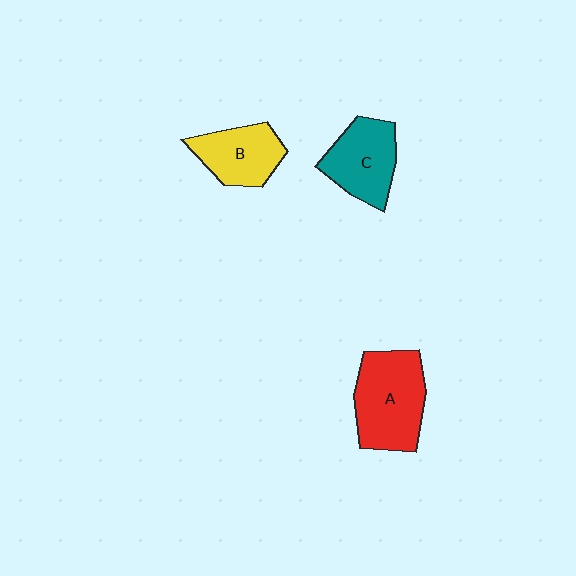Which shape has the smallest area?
Shape B (yellow).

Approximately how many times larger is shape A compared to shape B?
Approximately 1.4 times.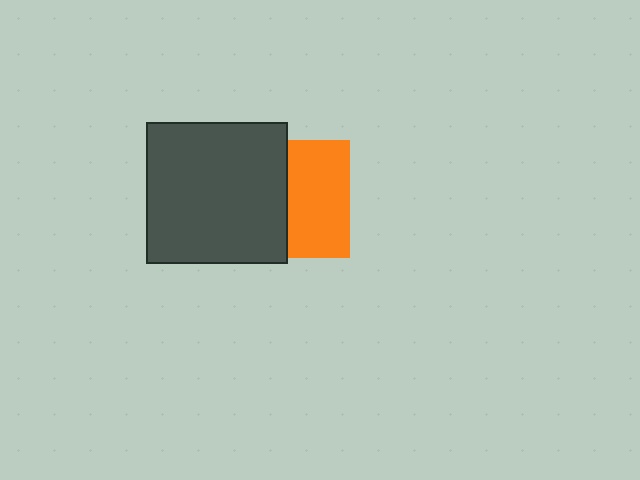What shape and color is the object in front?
The object in front is a dark gray square.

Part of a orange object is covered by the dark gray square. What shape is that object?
It is a square.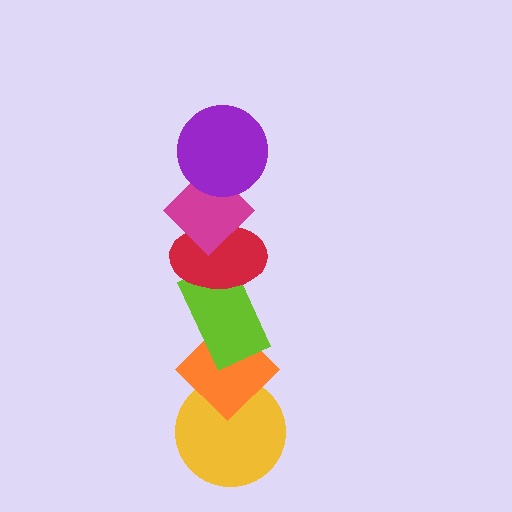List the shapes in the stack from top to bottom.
From top to bottom: the purple circle, the magenta diamond, the red ellipse, the lime rectangle, the orange diamond, the yellow circle.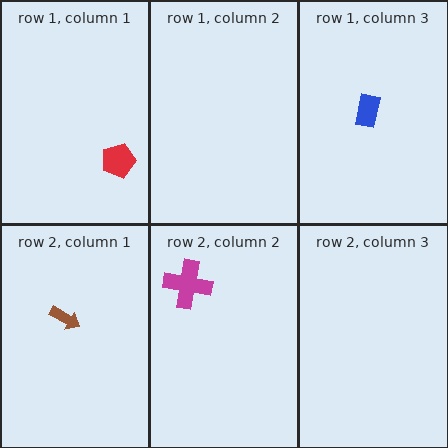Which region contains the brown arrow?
The row 2, column 1 region.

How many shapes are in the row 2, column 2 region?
1.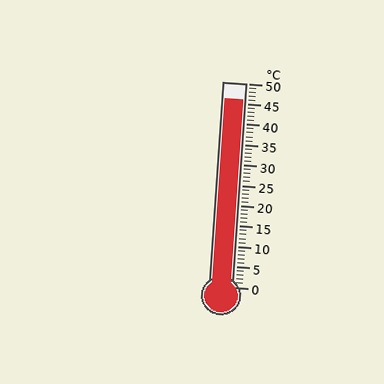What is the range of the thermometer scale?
The thermometer scale ranges from 0°C to 50°C.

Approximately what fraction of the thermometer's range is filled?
The thermometer is filled to approximately 90% of its range.